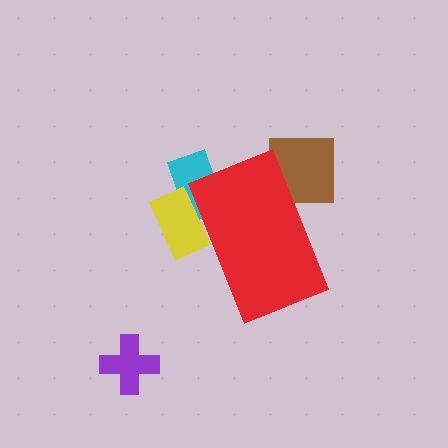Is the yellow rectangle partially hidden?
Yes, the yellow rectangle is partially hidden behind the red rectangle.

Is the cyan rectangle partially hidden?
Yes, the cyan rectangle is partially hidden behind the red rectangle.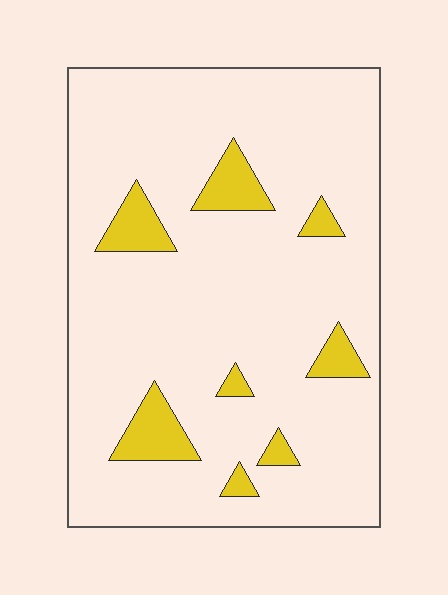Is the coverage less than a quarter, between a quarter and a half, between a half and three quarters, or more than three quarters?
Less than a quarter.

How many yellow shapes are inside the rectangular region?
8.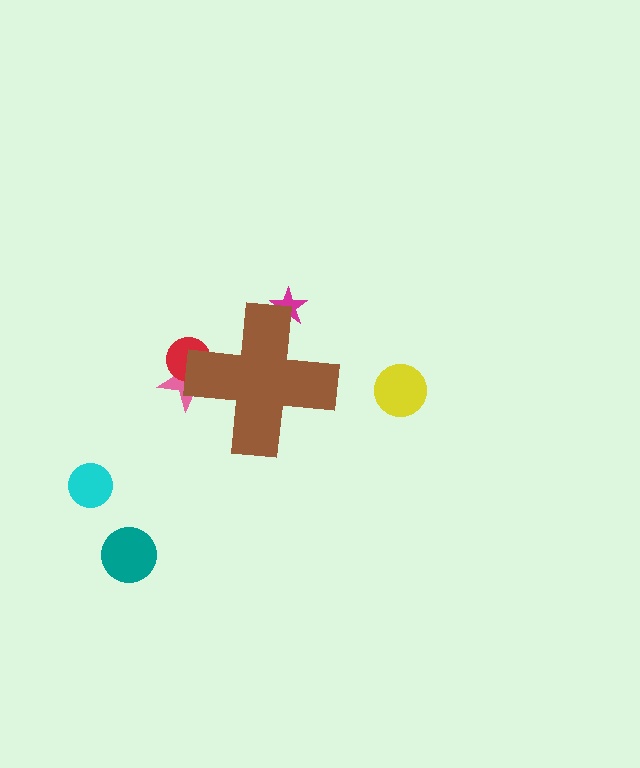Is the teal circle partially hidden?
No, the teal circle is fully visible.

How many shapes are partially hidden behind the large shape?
3 shapes are partially hidden.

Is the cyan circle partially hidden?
No, the cyan circle is fully visible.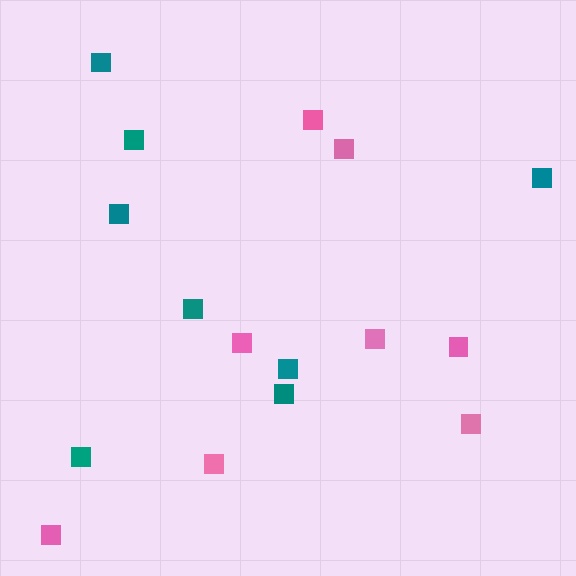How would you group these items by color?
There are 2 groups: one group of teal squares (8) and one group of pink squares (8).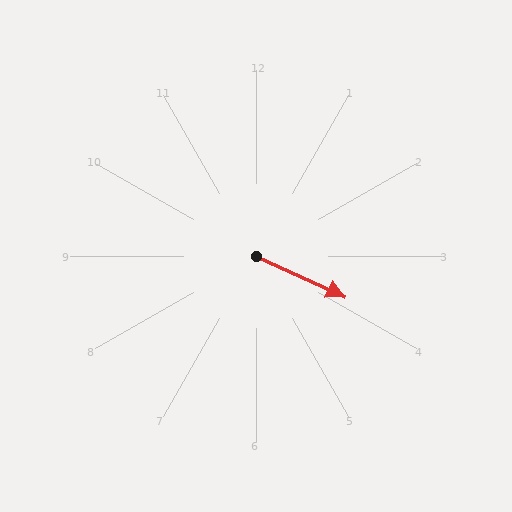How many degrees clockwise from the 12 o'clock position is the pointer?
Approximately 115 degrees.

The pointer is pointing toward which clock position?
Roughly 4 o'clock.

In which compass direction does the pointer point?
Southeast.